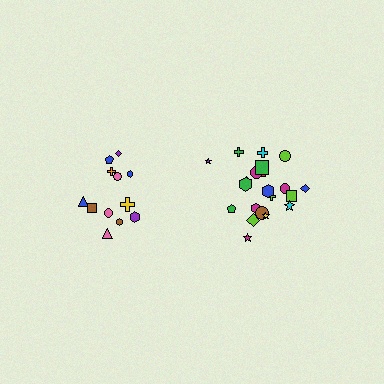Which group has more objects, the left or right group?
The right group.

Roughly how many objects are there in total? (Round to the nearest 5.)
Roughly 35 objects in total.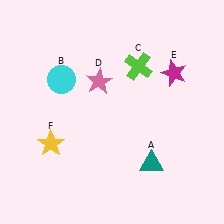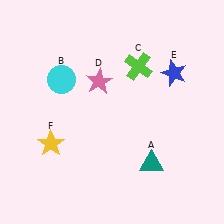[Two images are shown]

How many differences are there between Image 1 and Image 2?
There is 1 difference between the two images.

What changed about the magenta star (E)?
In Image 1, E is magenta. In Image 2, it changed to blue.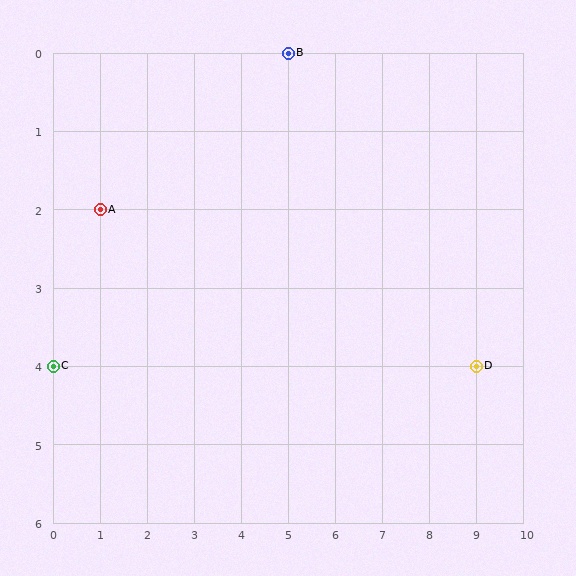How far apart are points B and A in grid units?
Points B and A are 4 columns and 2 rows apart (about 4.5 grid units diagonally).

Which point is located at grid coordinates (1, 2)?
Point A is at (1, 2).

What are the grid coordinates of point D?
Point D is at grid coordinates (9, 4).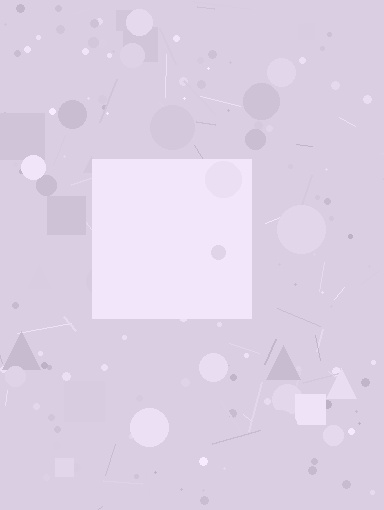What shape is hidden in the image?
A square is hidden in the image.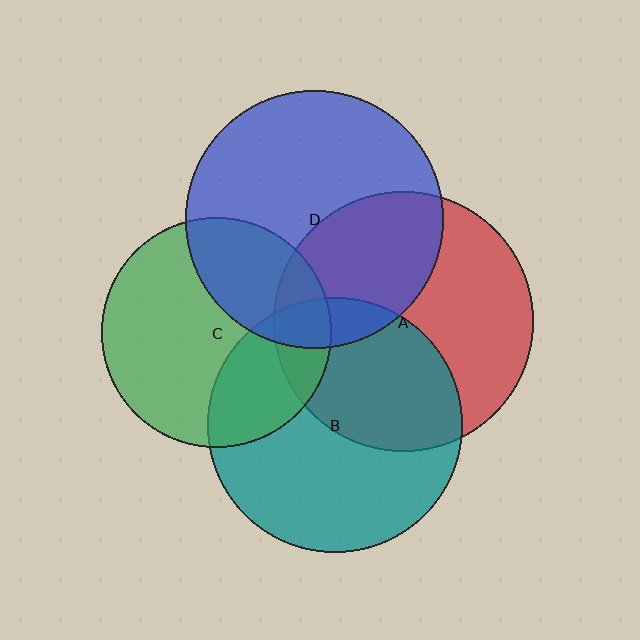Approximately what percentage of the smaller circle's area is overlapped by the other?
Approximately 40%.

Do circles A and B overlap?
Yes.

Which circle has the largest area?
Circle A (red).